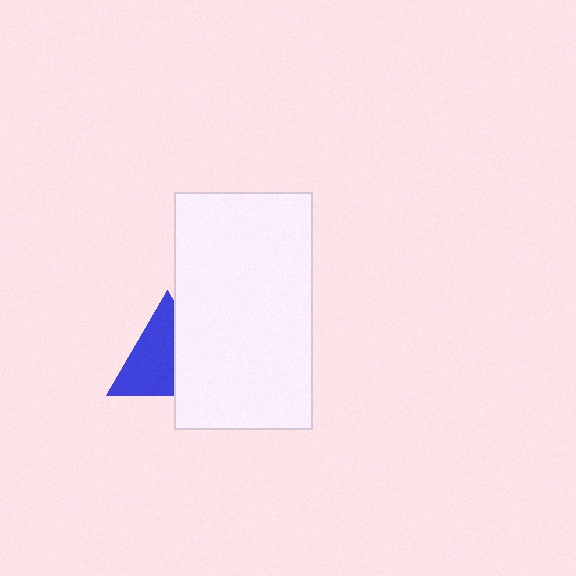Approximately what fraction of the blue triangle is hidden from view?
Roughly 41% of the blue triangle is hidden behind the white rectangle.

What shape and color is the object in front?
The object in front is a white rectangle.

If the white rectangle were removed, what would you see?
You would see the complete blue triangle.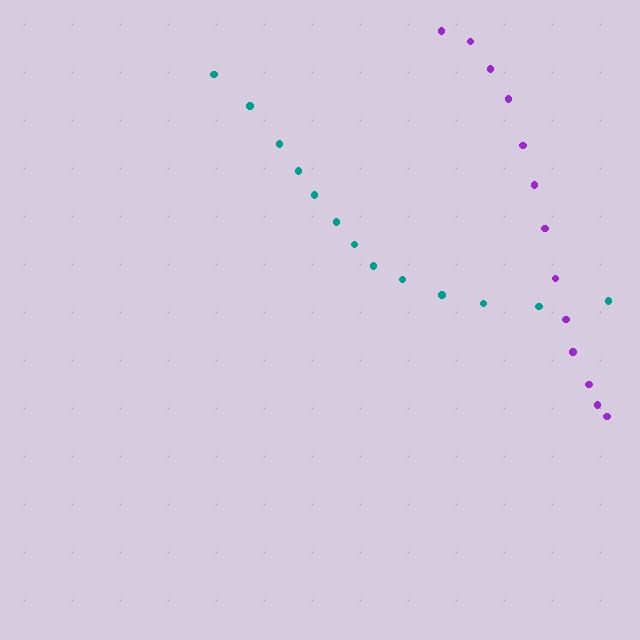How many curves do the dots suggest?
There are 2 distinct paths.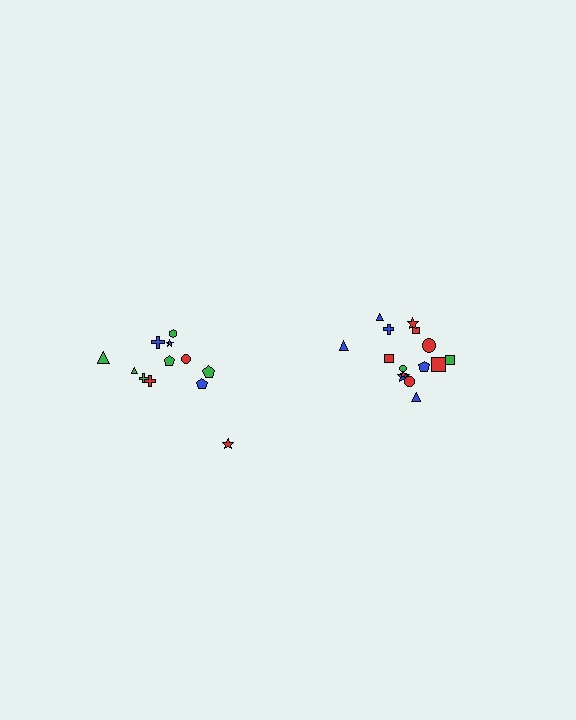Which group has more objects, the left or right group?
The right group.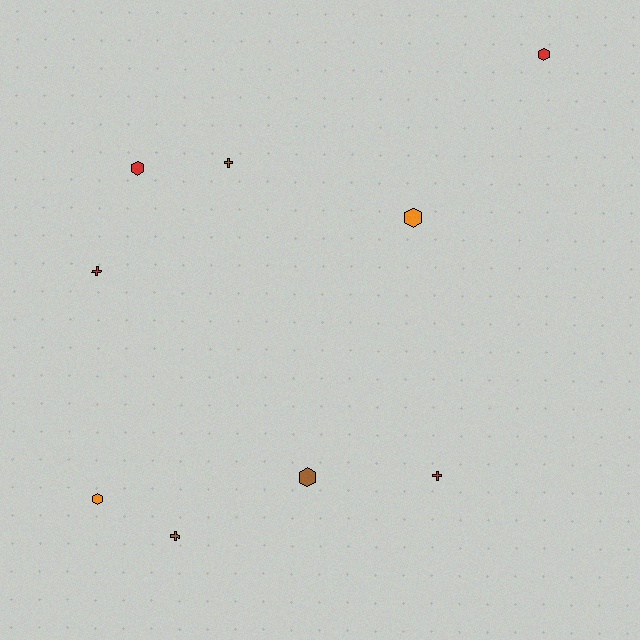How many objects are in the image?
There are 9 objects.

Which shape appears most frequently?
Hexagon, with 5 objects.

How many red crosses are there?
There are 2 red crosses.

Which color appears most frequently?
Red, with 4 objects.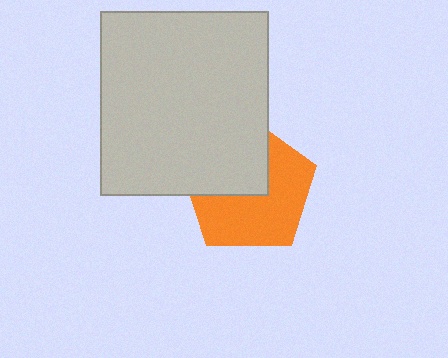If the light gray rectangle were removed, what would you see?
You would see the complete orange pentagon.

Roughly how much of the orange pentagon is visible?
About half of it is visible (roughly 58%).